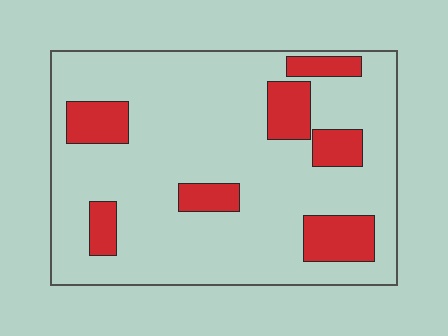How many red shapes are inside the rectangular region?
7.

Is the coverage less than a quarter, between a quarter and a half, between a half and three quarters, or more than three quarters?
Less than a quarter.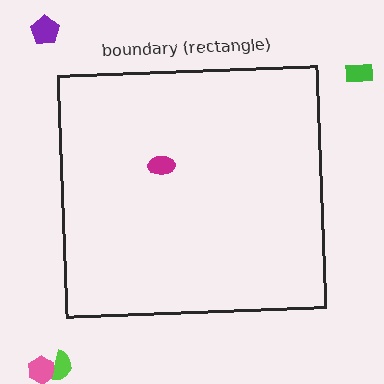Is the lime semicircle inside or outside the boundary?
Outside.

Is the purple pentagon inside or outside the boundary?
Outside.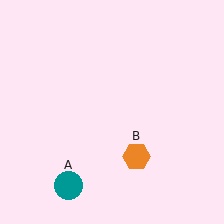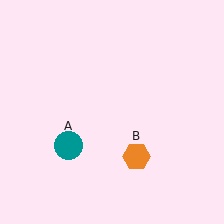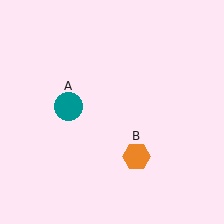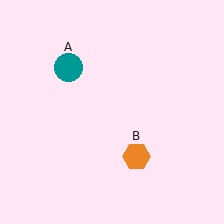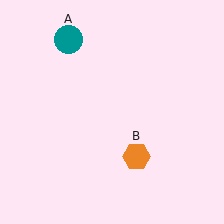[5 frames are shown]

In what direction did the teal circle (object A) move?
The teal circle (object A) moved up.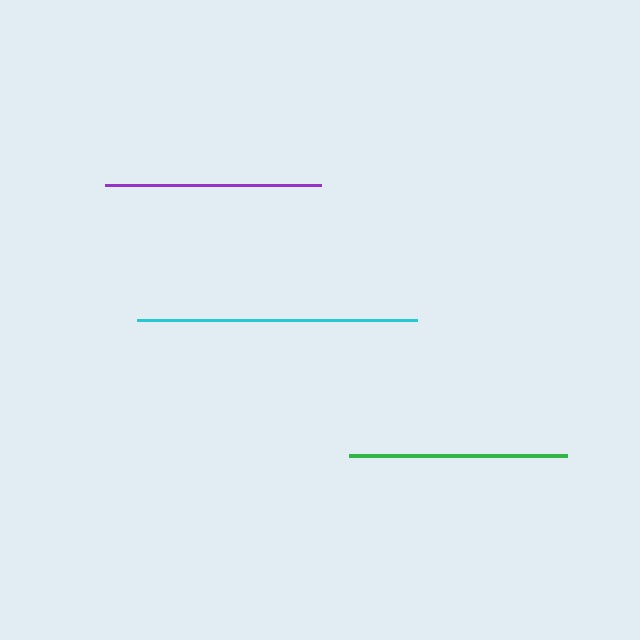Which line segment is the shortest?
The purple line is the shortest at approximately 216 pixels.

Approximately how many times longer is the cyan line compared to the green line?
The cyan line is approximately 1.3 times the length of the green line.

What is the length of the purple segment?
The purple segment is approximately 216 pixels long.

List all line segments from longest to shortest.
From longest to shortest: cyan, green, purple.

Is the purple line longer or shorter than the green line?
The green line is longer than the purple line.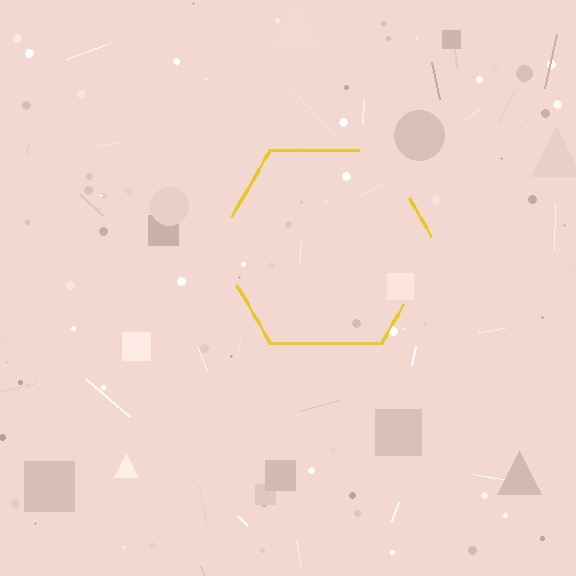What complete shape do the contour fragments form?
The contour fragments form a hexagon.